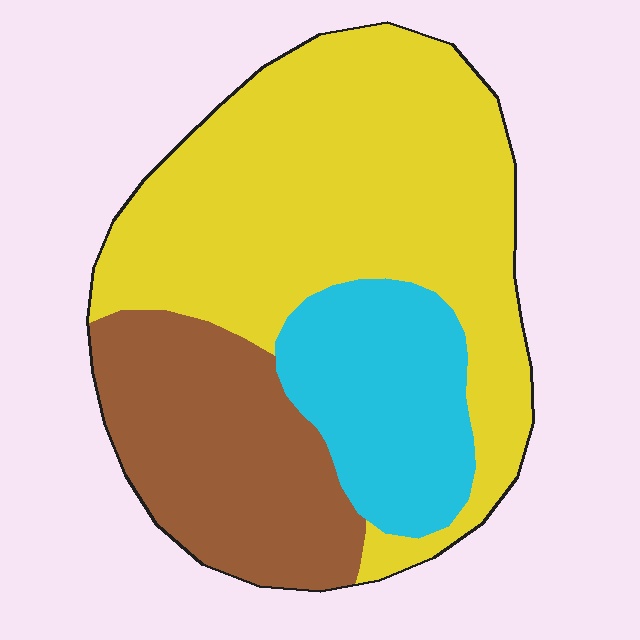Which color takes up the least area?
Cyan, at roughly 20%.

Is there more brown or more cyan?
Brown.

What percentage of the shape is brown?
Brown takes up about one quarter (1/4) of the shape.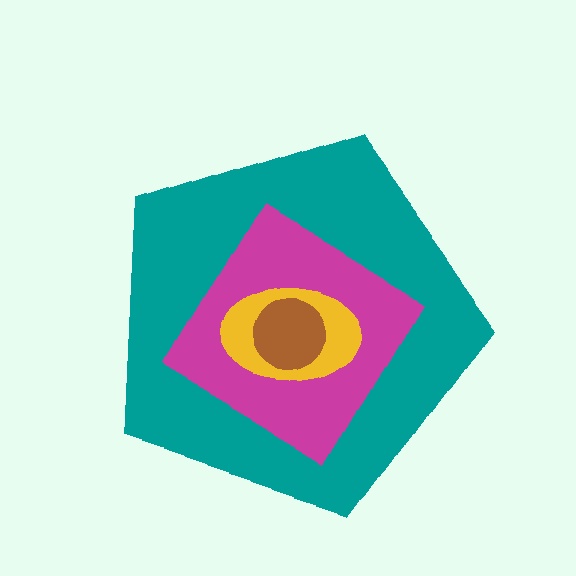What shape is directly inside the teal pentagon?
The magenta diamond.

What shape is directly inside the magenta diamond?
The yellow ellipse.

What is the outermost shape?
The teal pentagon.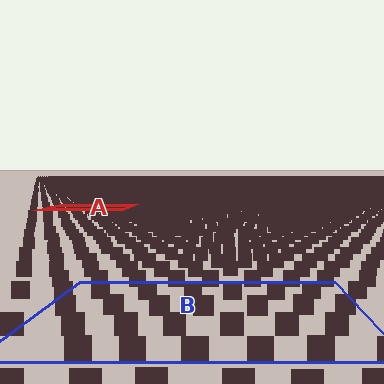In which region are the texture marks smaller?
The texture marks are smaller in region A, because it is farther away.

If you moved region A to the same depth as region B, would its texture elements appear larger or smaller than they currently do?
They would appear larger. At a closer depth, the same texture elements are projected at a bigger on-screen size.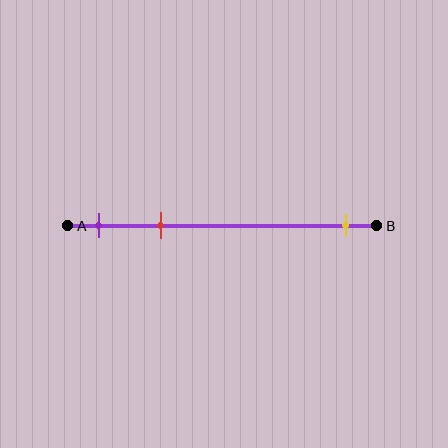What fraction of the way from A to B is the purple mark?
The purple mark is approximately 10% (0.1) of the way from A to B.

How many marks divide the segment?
There are 3 marks dividing the segment.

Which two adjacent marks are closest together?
The purple and red marks are the closest adjacent pair.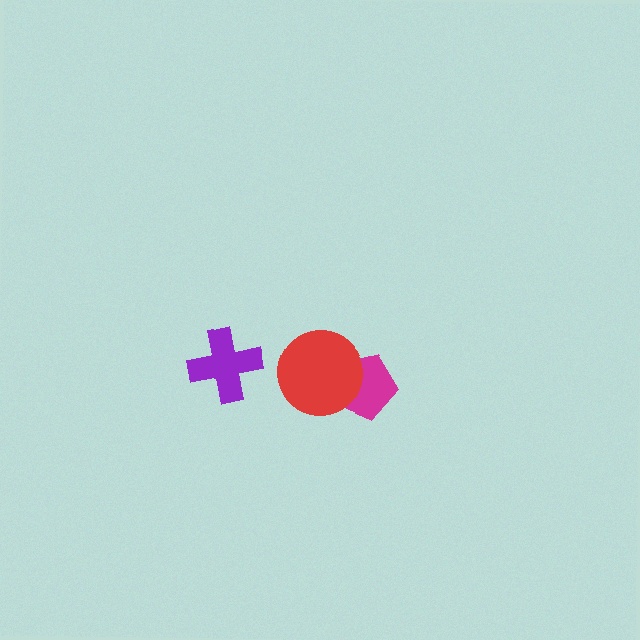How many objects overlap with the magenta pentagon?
1 object overlaps with the magenta pentagon.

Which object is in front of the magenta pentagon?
The red circle is in front of the magenta pentagon.